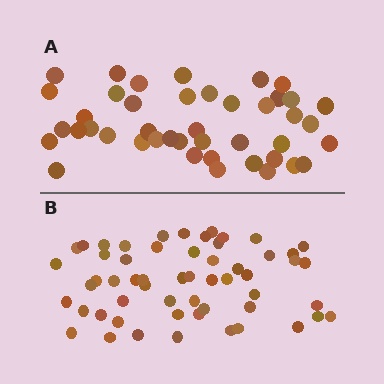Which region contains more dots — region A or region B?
Region B (the bottom region) has more dots.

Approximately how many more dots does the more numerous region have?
Region B has approximately 15 more dots than region A.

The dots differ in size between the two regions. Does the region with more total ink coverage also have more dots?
No. Region A has more total ink coverage because its dots are larger, but region B actually contains more individual dots. Total area can be misleading — the number of items is what matters here.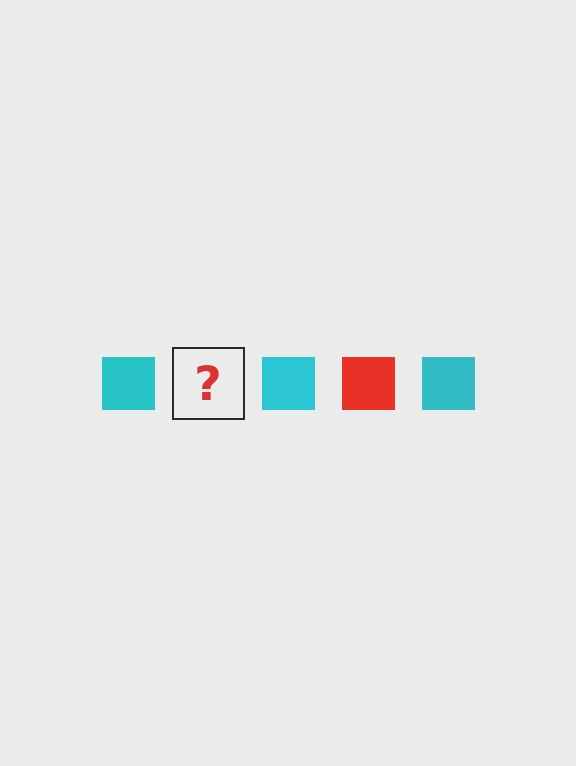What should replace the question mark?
The question mark should be replaced with a red square.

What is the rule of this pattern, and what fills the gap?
The rule is that the pattern cycles through cyan, red squares. The gap should be filled with a red square.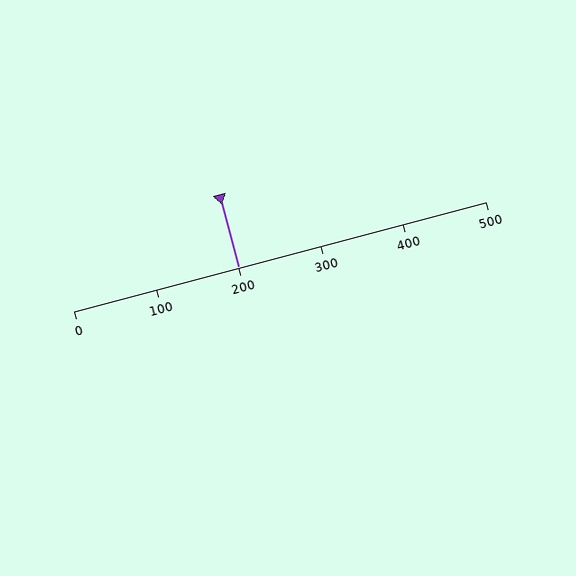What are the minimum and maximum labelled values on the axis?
The axis runs from 0 to 500.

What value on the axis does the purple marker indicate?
The marker indicates approximately 200.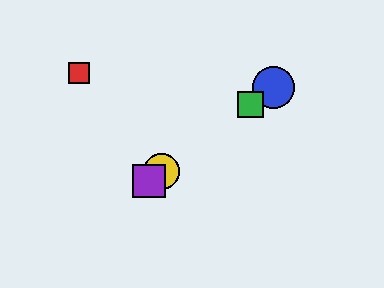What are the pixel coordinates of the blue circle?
The blue circle is at (274, 87).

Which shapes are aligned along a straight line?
The blue circle, the green square, the yellow circle, the purple square are aligned along a straight line.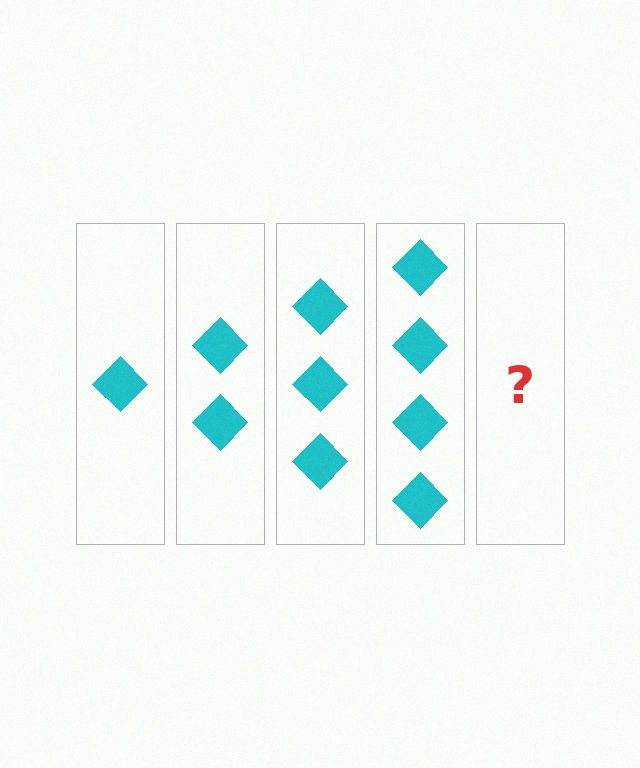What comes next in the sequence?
The next element should be 5 diamonds.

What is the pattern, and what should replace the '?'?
The pattern is that each step adds one more diamond. The '?' should be 5 diamonds.